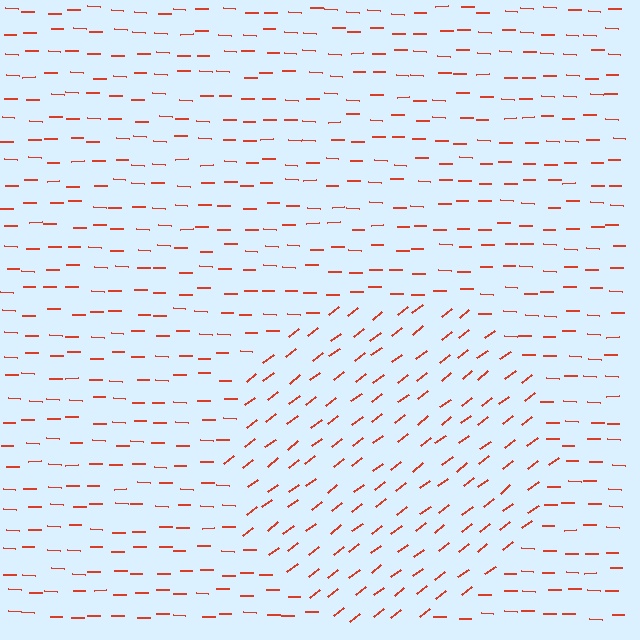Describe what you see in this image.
The image is filled with small red line segments. A circle region in the image has lines oriented differently from the surrounding lines, creating a visible texture boundary.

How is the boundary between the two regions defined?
The boundary is defined purely by a change in line orientation (approximately 39 degrees difference). All lines are the same color and thickness.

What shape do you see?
I see a circle.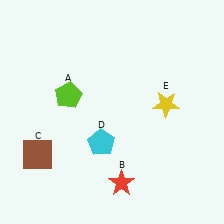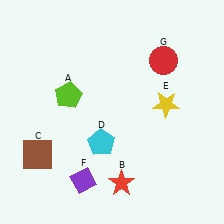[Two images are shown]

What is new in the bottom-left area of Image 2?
A purple diamond (F) was added in the bottom-left area of Image 2.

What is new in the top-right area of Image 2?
A red circle (G) was added in the top-right area of Image 2.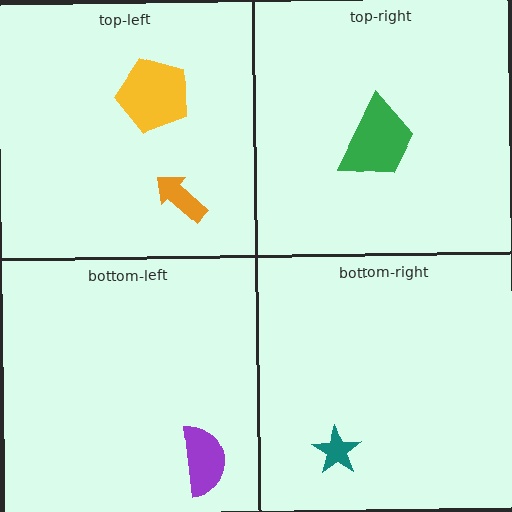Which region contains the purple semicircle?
The bottom-left region.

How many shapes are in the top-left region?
2.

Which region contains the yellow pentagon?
The top-left region.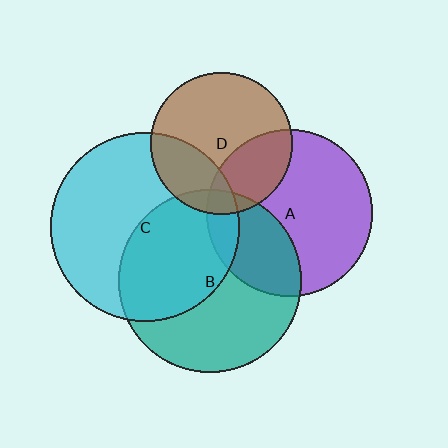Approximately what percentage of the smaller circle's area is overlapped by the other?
Approximately 30%.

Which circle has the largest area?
Circle C (cyan).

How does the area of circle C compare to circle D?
Approximately 1.8 times.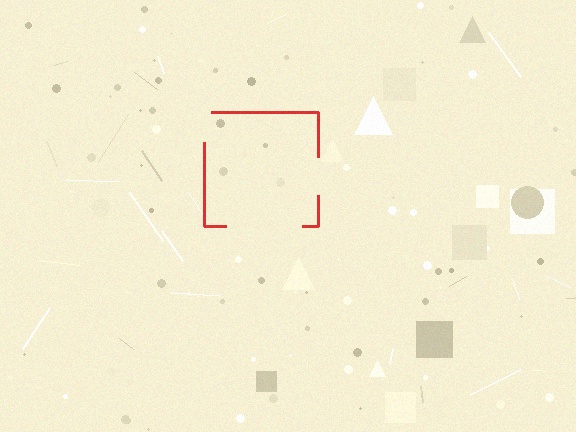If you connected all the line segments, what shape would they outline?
They would outline a square.